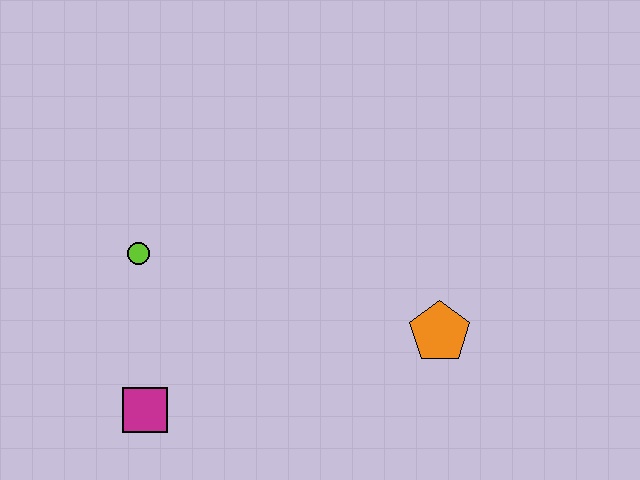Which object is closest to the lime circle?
The magenta square is closest to the lime circle.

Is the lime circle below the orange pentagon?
No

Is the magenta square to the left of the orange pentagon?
Yes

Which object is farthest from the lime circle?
The orange pentagon is farthest from the lime circle.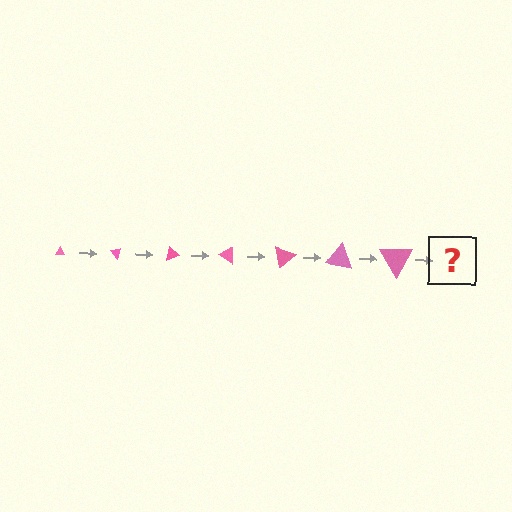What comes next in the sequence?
The next element should be a triangle, larger than the previous one and rotated 350 degrees from the start.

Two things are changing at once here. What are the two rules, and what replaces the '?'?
The two rules are that the triangle grows larger each step and it rotates 50 degrees each step. The '?' should be a triangle, larger than the previous one and rotated 350 degrees from the start.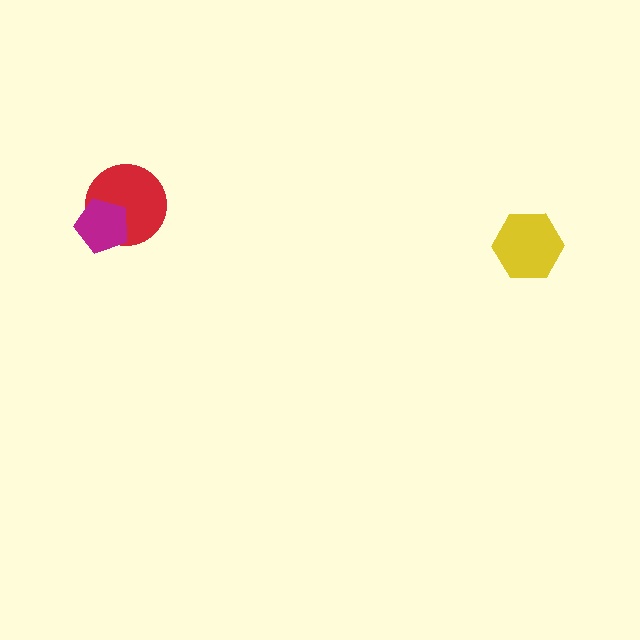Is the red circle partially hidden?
Yes, it is partially covered by another shape.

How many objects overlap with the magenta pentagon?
1 object overlaps with the magenta pentagon.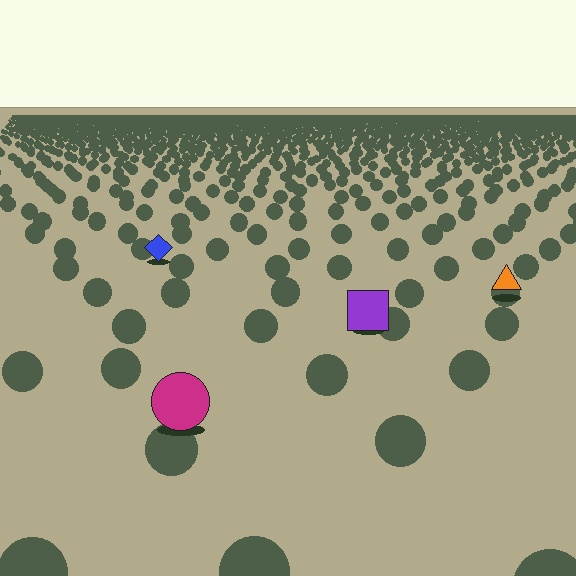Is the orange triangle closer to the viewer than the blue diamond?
Yes. The orange triangle is closer — you can tell from the texture gradient: the ground texture is coarser near it.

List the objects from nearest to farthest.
From nearest to farthest: the magenta circle, the purple square, the orange triangle, the blue diamond.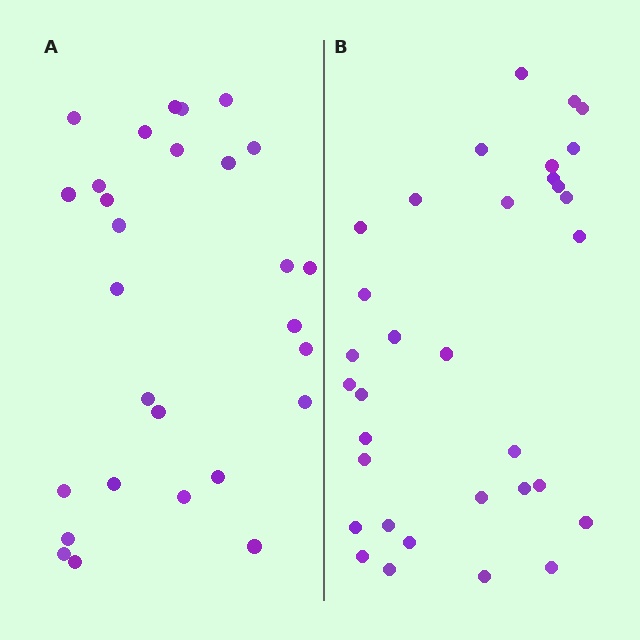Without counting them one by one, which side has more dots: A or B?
Region B (the right region) has more dots.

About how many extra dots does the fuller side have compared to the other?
Region B has about 5 more dots than region A.